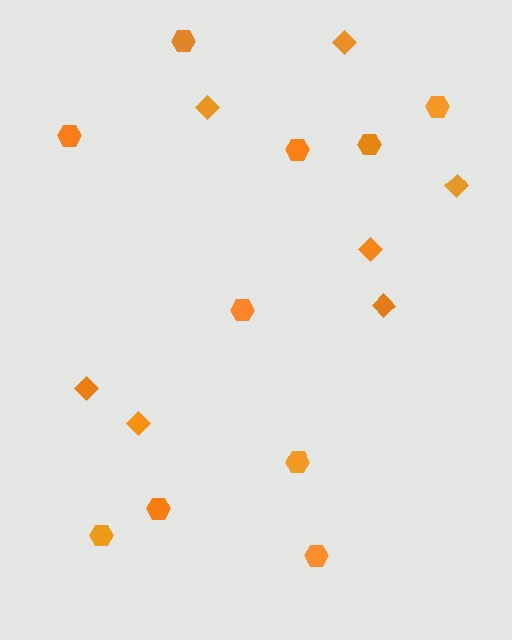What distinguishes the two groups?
There are 2 groups: one group of diamonds (7) and one group of hexagons (10).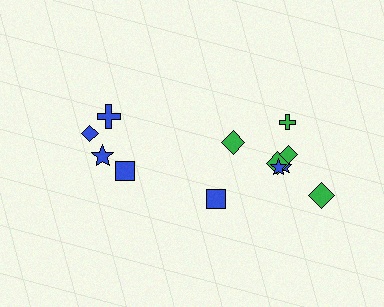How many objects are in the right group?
There are 8 objects.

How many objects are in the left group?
There are 4 objects.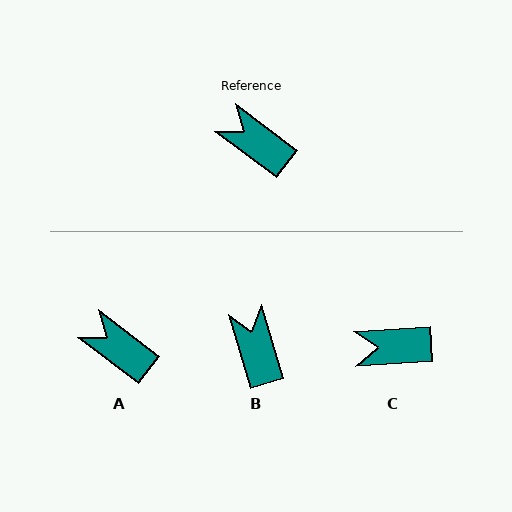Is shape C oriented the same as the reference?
No, it is off by about 41 degrees.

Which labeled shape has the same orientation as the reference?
A.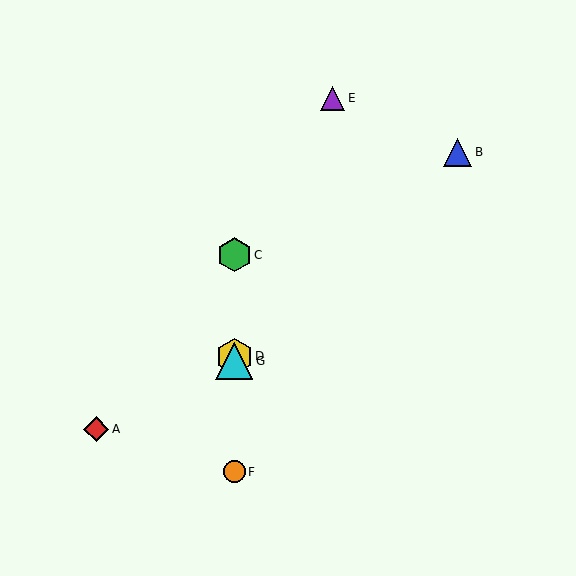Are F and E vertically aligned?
No, F is at x≈234 and E is at x≈333.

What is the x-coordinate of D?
Object D is at x≈234.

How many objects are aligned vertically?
4 objects (C, D, F, G) are aligned vertically.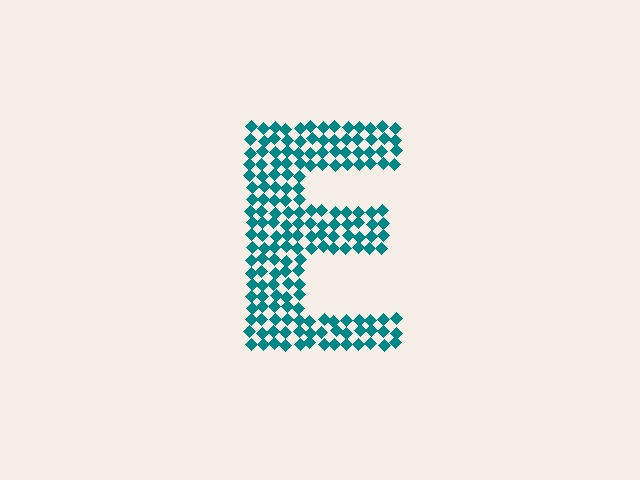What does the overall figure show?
The overall figure shows the letter E.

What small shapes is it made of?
It is made of small diamonds.